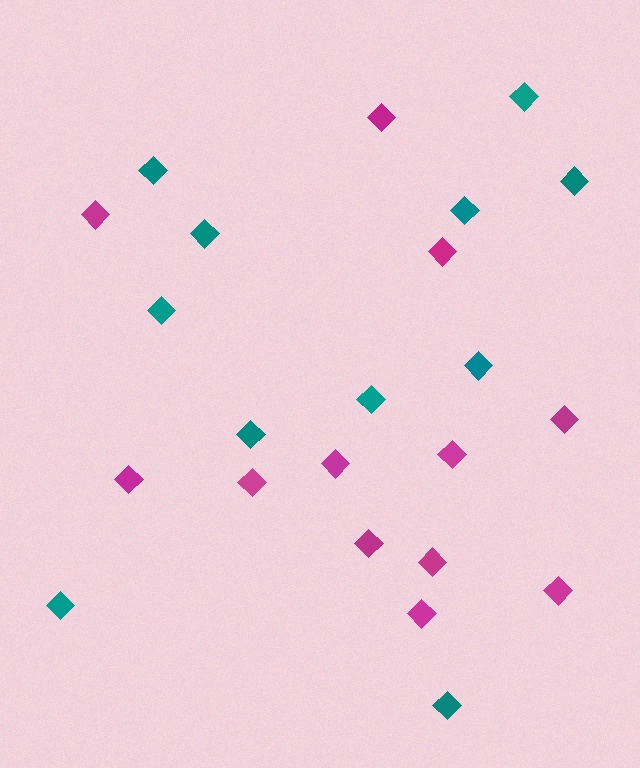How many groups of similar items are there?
There are 2 groups: one group of teal diamonds (11) and one group of magenta diamonds (12).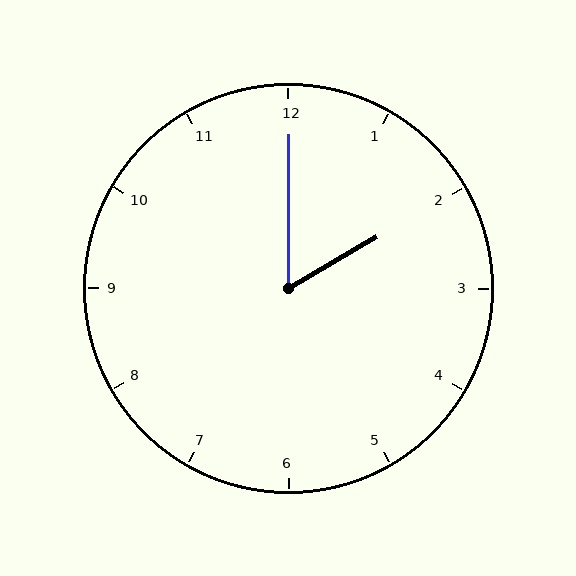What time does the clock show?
2:00.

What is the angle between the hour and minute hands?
Approximately 60 degrees.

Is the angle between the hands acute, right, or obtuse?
It is acute.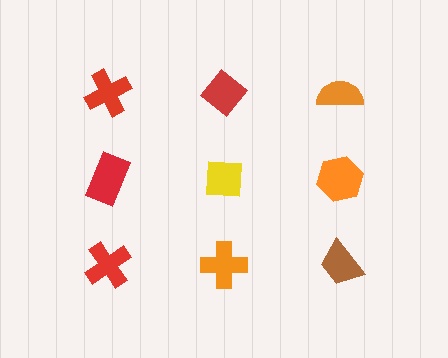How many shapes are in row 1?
3 shapes.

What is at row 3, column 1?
A red cross.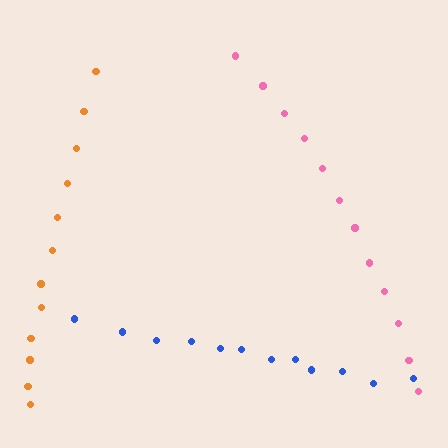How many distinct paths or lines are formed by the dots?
There are 3 distinct paths.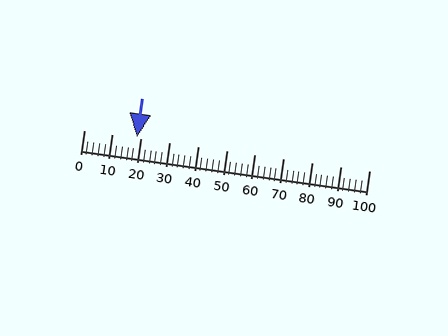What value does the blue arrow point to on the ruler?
The blue arrow points to approximately 19.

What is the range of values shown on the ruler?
The ruler shows values from 0 to 100.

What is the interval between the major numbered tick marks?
The major tick marks are spaced 10 units apart.